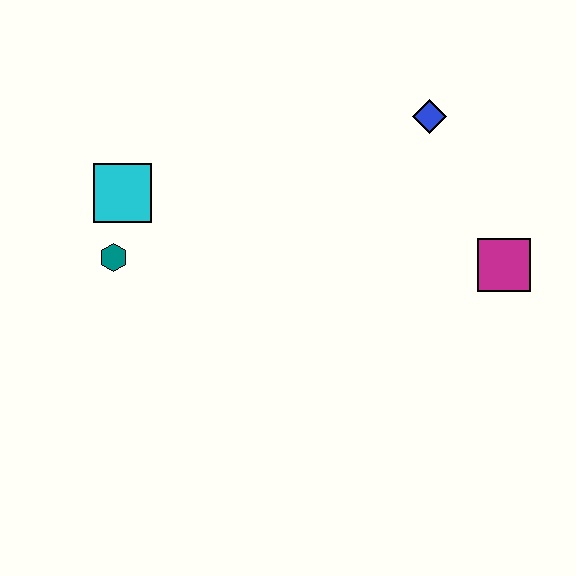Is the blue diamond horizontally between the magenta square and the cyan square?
Yes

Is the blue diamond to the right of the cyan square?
Yes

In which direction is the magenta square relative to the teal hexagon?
The magenta square is to the right of the teal hexagon.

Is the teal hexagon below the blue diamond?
Yes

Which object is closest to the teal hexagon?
The cyan square is closest to the teal hexagon.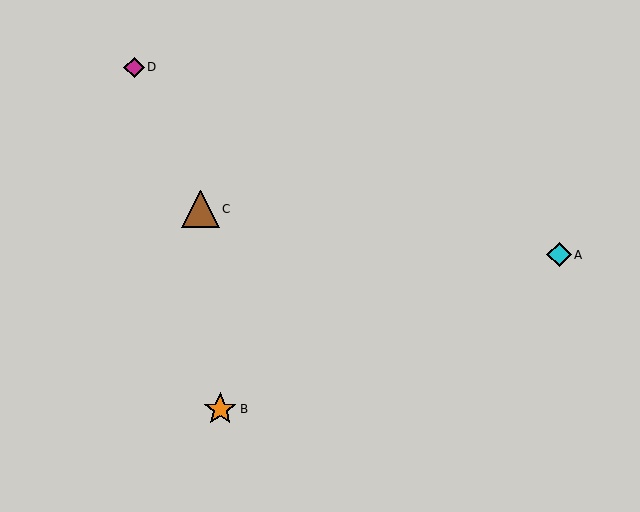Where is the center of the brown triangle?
The center of the brown triangle is at (200, 209).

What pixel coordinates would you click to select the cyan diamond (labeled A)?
Click at (559, 255) to select the cyan diamond A.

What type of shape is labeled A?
Shape A is a cyan diamond.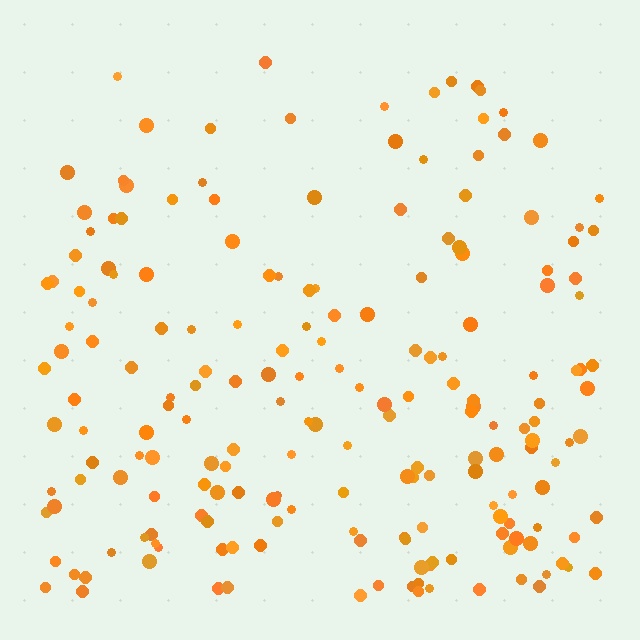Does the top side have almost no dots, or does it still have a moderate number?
Still a moderate number, just noticeably fewer than the bottom.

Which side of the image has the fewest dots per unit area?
The top.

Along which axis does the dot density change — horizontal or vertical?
Vertical.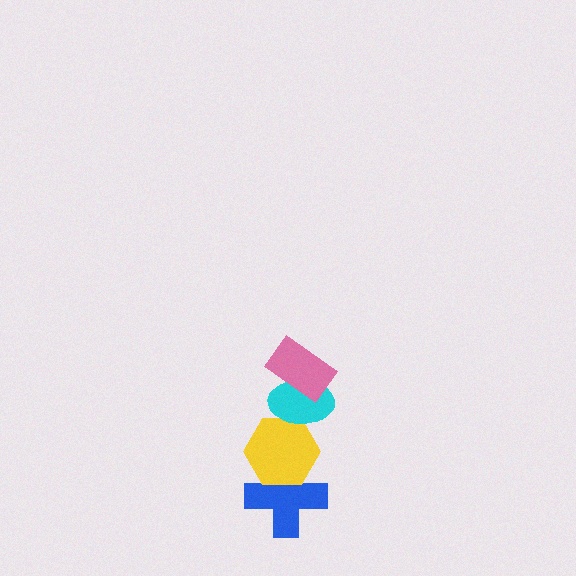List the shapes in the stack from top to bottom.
From top to bottom: the pink rectangle, the cyan ellipse, the yellow hexagon, the blue cross.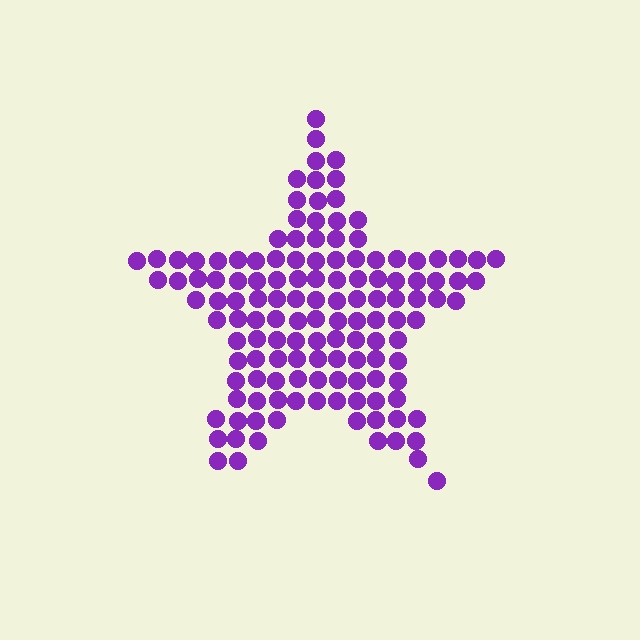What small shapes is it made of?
It is made of small circles.